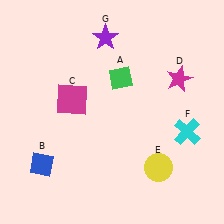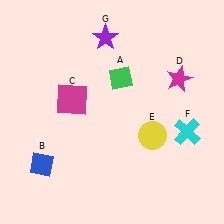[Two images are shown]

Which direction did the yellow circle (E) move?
The yellow circle (E) moved up.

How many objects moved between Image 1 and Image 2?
1 object moved between the two images.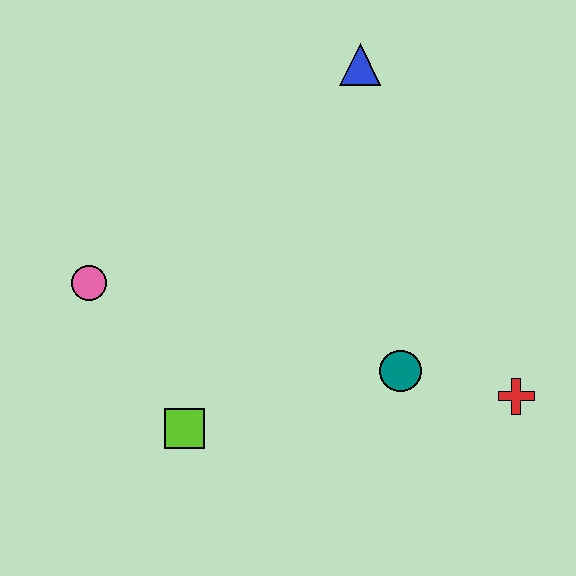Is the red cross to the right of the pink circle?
Yes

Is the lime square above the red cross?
No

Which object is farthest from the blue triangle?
The lime square is farthest from the blue triangle.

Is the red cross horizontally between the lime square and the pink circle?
No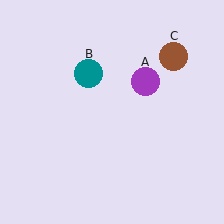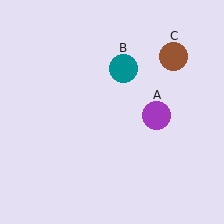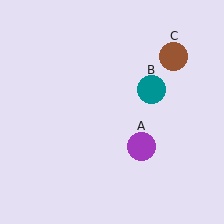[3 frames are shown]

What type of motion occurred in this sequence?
The purple circle (object A), teal circle (object B) rotated clockwise around the center of the scene.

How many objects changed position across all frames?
2 objects changed position: purple circle (object A), teal circle (object B).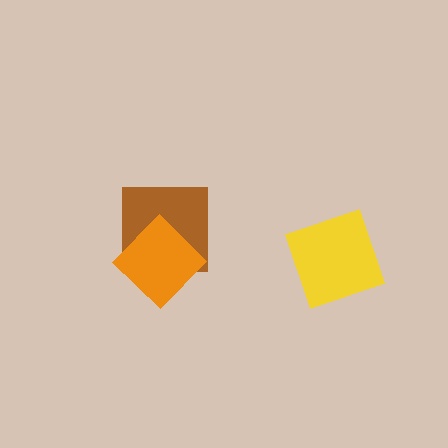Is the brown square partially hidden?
Yes, it is partially covered by another shape.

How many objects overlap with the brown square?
1 object overlaps with the brown square.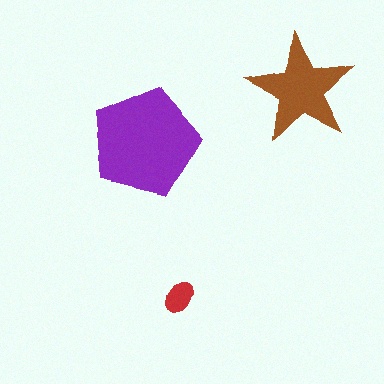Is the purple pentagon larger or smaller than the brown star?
Larger.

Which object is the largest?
The purple pentagon.